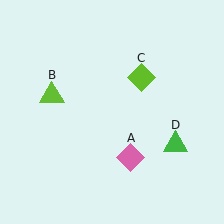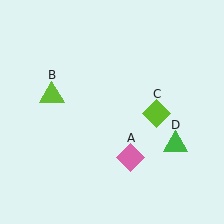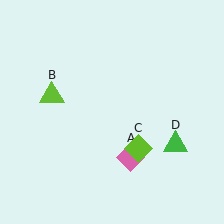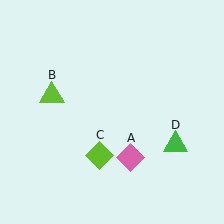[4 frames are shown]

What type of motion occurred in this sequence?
The lime diamond (object C) rotated clockwise around the center of the scene.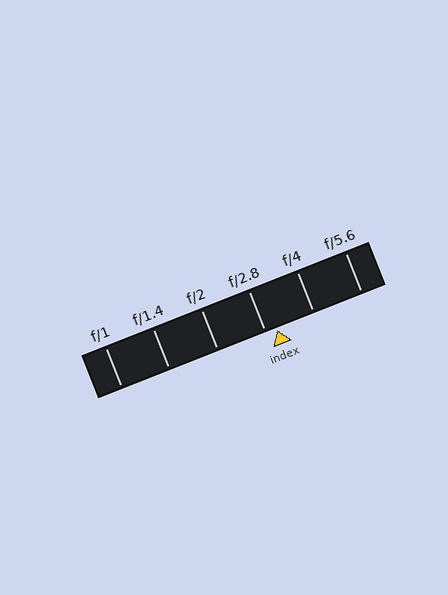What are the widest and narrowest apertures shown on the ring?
The widest aperture shown is f/1 and the narrowest is f/5.6.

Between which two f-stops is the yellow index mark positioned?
The index mark is between f/2.8 and f/4.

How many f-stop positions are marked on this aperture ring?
There are 6 f-stop positions marked.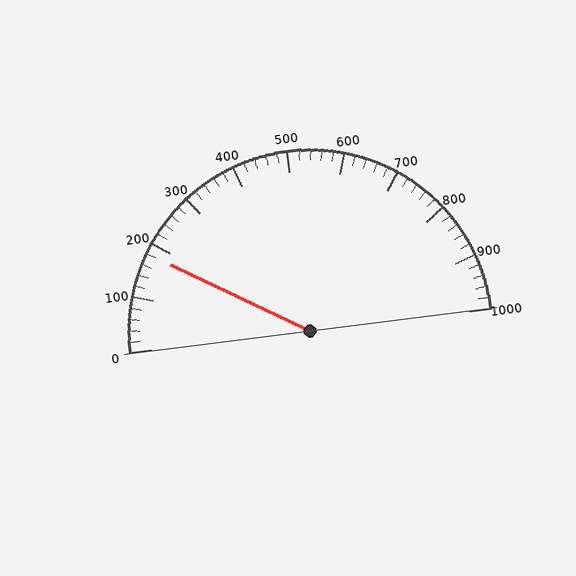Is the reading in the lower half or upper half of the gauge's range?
The reading is in the lower half of the range (0 to 1000).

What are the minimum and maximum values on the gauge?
The gauge ranges from 0 to 1000.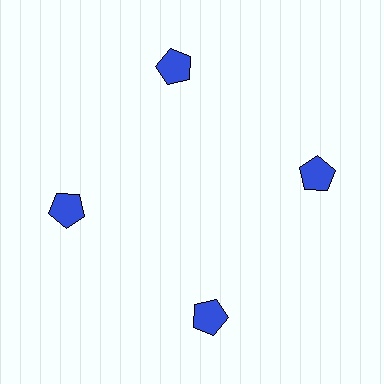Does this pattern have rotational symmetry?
Yes, this pattern has 4-fold rotational symmetry. It looks the same after rotating 90 degrees around the center.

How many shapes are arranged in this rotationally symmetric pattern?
There are 4 shapes, arranged in 4 groups of 1.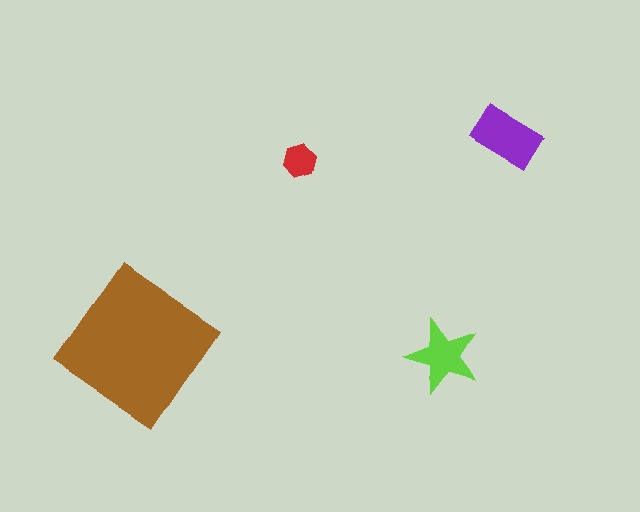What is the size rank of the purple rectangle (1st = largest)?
2nd.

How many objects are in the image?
There are 4 objects in the image.